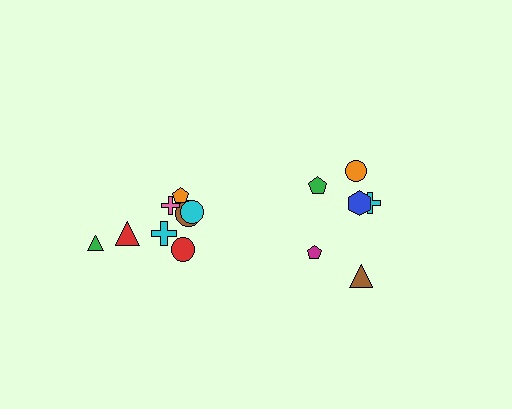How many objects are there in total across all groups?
There are 14 objects.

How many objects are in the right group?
There are 6 objects.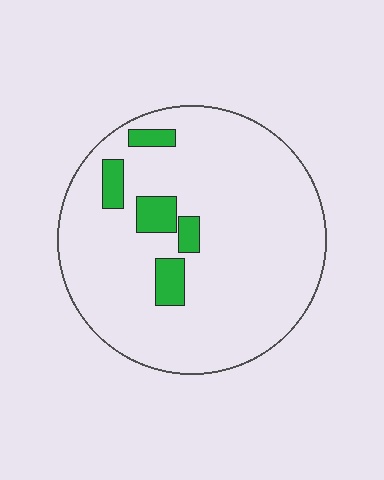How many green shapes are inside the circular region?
5.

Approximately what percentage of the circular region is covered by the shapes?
Approximately 10%.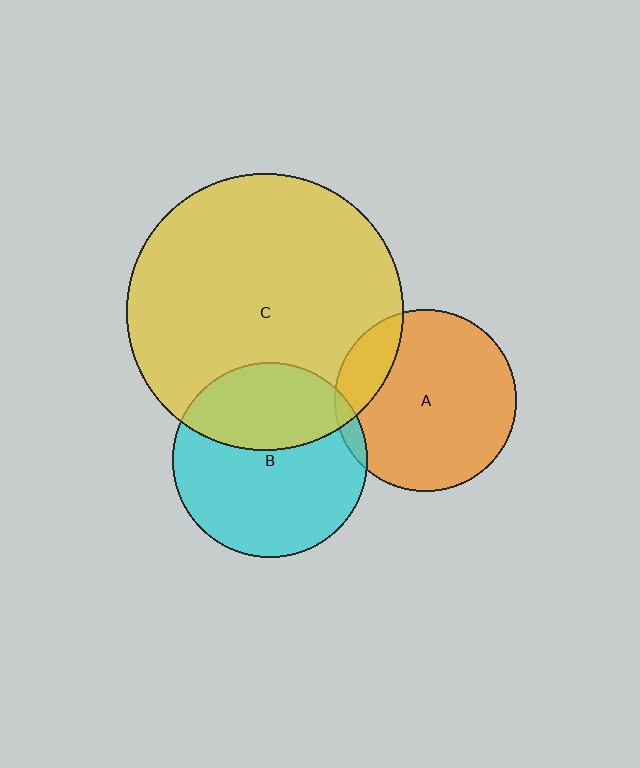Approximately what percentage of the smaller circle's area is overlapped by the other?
Approximately 15%.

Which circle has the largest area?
Circle C (yellow).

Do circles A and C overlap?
Yes.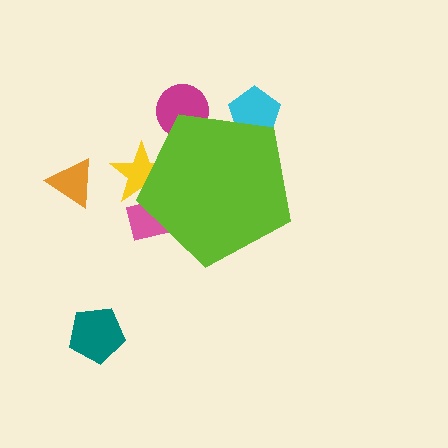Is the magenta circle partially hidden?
Yes, the magenta circle is partially hidden behind the lime pentagon.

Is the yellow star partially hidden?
Yes, the yellow star is partially hidden behind the lime pentagon.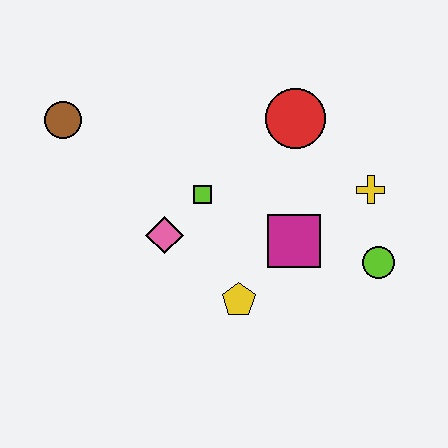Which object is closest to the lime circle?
The yellow cross is closest to the lime circle.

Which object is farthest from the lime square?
The lime circle is farthest from the lime square.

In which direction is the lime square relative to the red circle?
The lime square is to the left of the red circle.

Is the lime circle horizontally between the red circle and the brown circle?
No